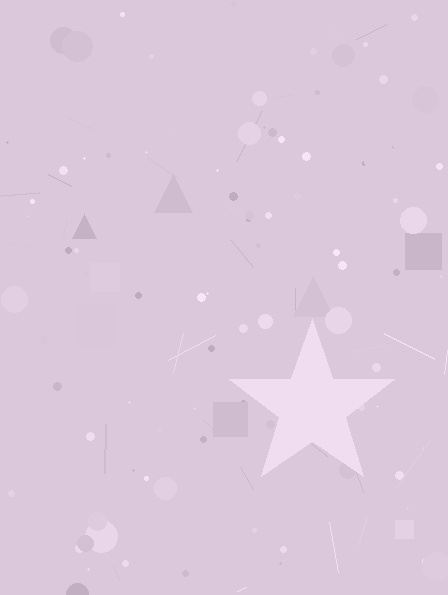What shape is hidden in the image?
A star is hidden in the image.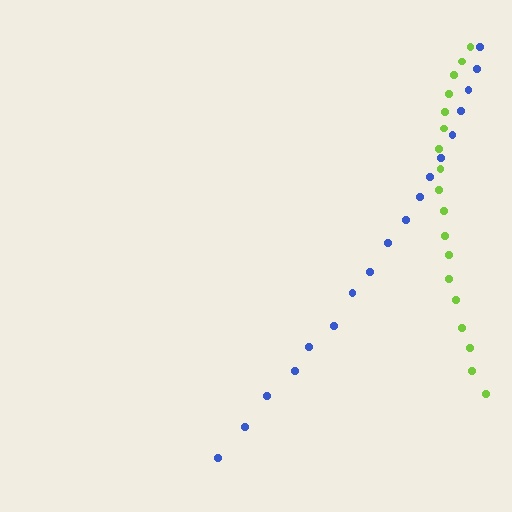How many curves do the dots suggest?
There are 2 distinct paths.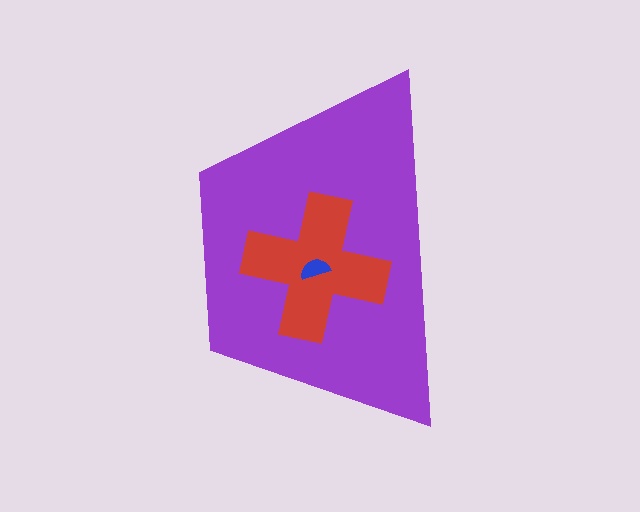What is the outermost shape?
The purple trapezoid.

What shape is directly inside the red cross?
The blue semicircle.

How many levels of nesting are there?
3.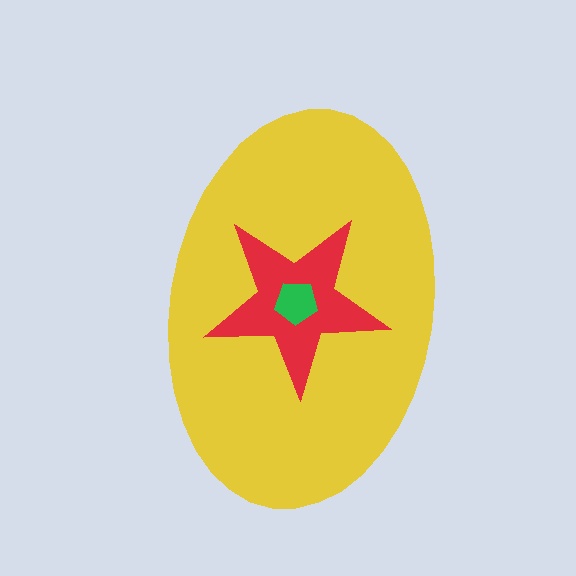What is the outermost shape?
The yellow ellipse.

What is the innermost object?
The green pentagon.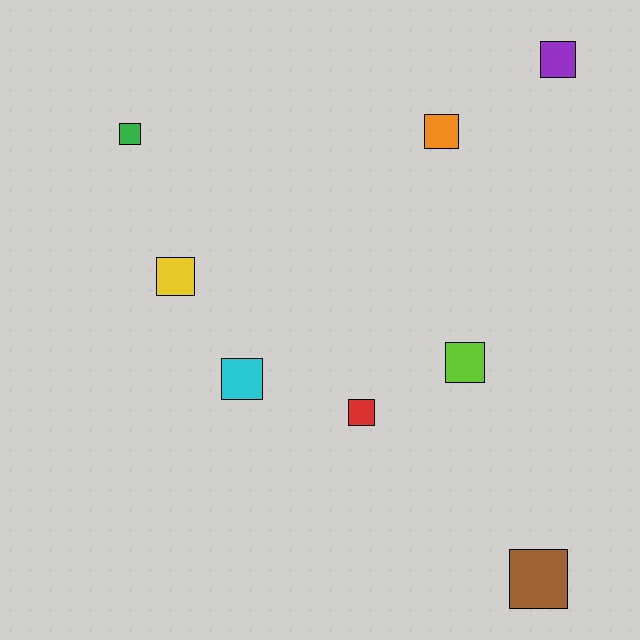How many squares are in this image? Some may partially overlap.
There are 8 squares.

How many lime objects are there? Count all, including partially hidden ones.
There is 1 lime object.